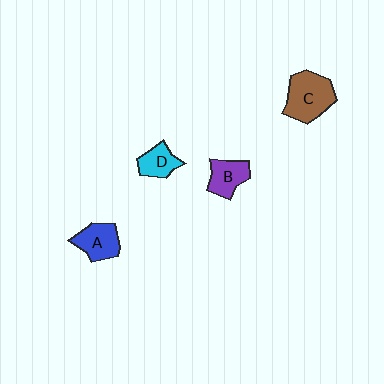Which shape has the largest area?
Shape C (brown).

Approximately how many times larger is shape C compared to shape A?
Approximately 1.5 times.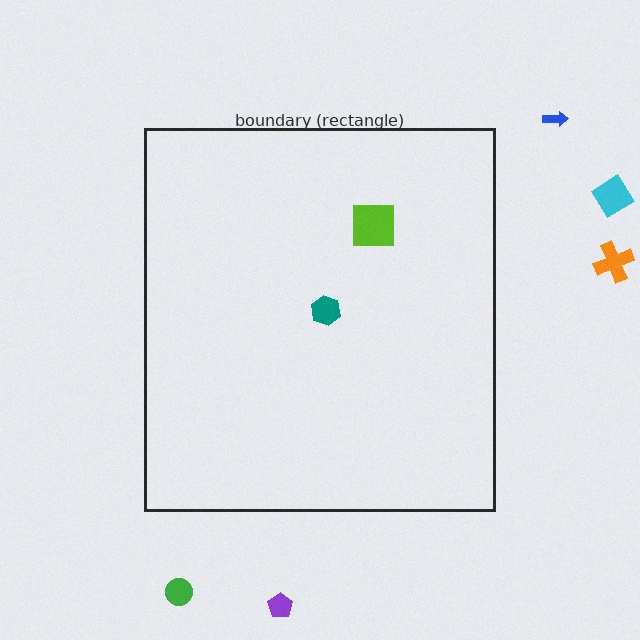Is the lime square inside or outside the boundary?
Inside.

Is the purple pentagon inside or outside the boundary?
Outside.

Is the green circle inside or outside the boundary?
Outside.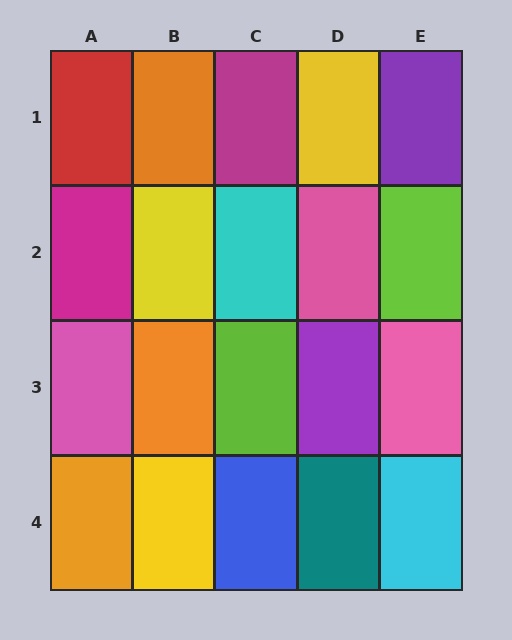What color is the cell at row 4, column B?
Yellow.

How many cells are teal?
1 cell is teal.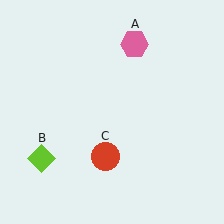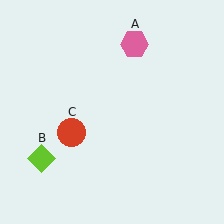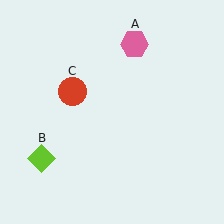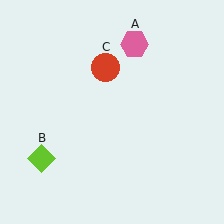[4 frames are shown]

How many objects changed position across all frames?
1 object changed position: red circle (object C).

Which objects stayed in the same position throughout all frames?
Pink hexagon (object A) and lime diamond (object B) remained stationary.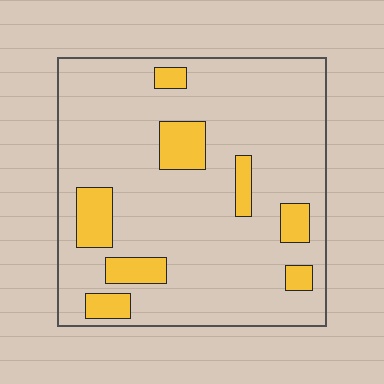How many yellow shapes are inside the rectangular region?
8.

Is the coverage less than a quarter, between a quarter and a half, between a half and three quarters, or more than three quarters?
Less than a quarter.